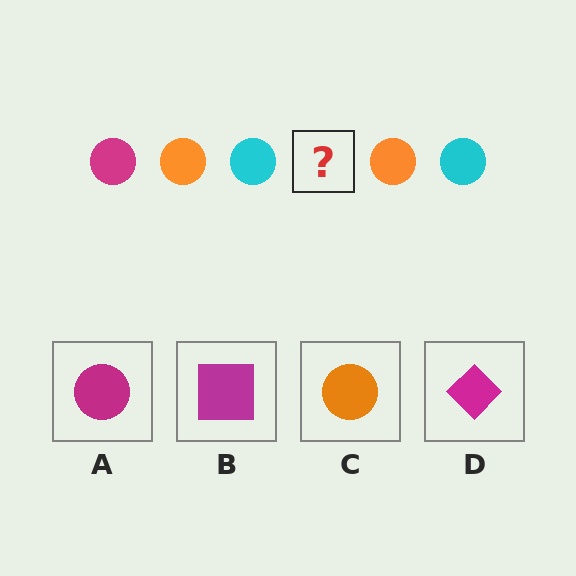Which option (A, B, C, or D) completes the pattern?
A.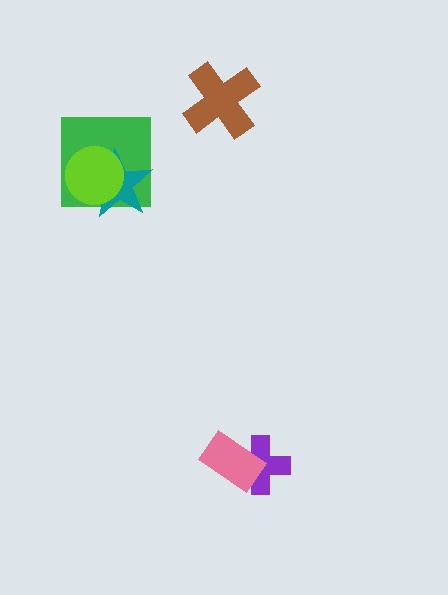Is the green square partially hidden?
Yes, it is partially covered by another shape.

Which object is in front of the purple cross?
The pink rectangle is in front of the purple cross.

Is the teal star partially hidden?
Yes, it is partially covered by another shape.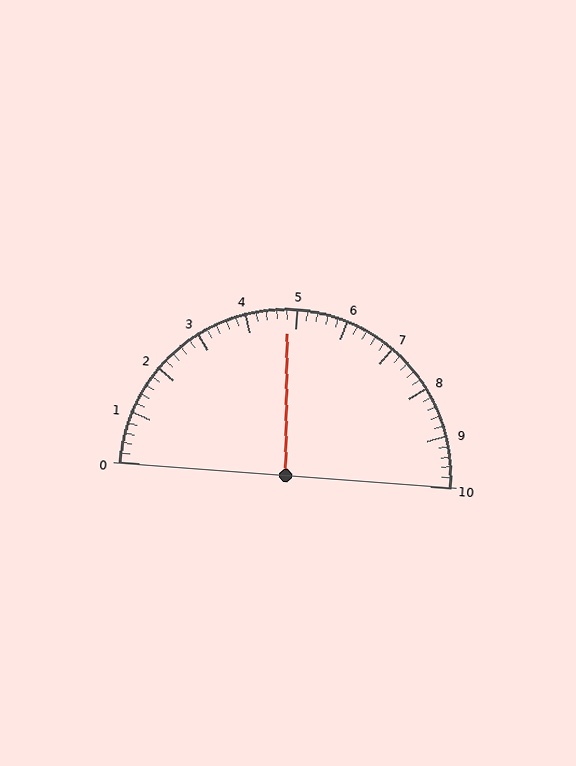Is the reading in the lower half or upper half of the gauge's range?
The reading is in the lower half of the range (0 to 10).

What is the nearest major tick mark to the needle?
The nearest major tick mark is 5.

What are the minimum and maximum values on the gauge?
The gauge ranges from 0 to 10.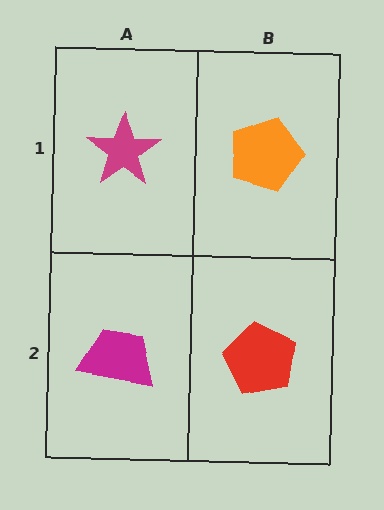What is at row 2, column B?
A red pentagon.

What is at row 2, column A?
A magenta trapezoid.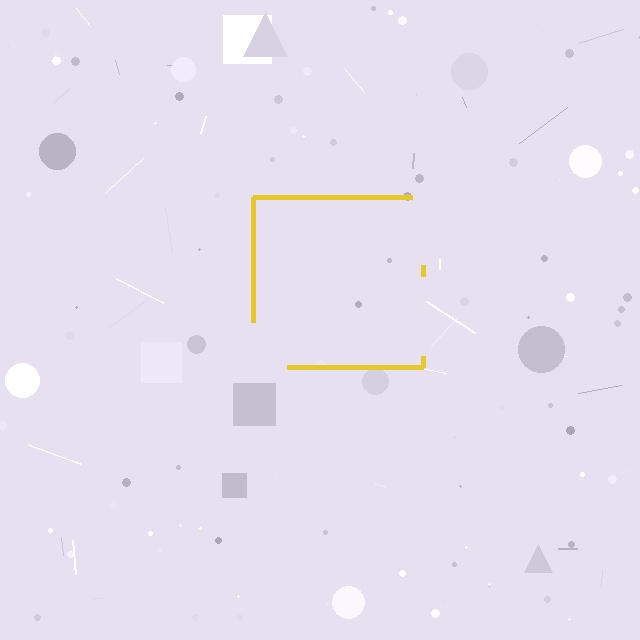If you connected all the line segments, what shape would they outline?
They would outline a square.